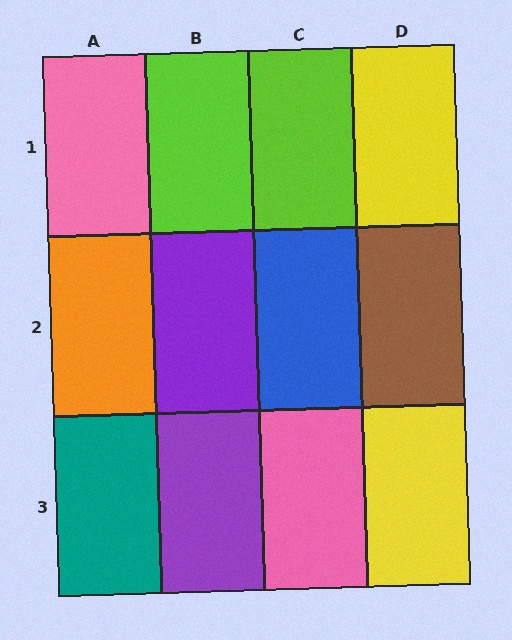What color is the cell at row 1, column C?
Lime.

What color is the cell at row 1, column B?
Lime.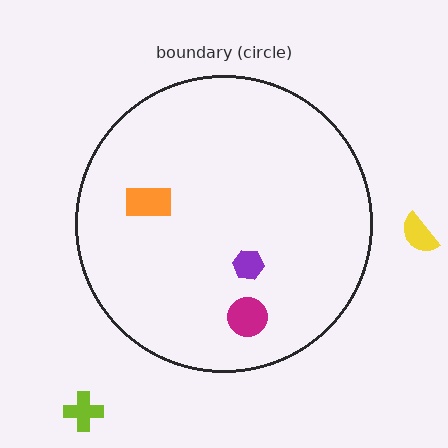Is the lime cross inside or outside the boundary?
Outside.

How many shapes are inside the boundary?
3 inside, 2 outside.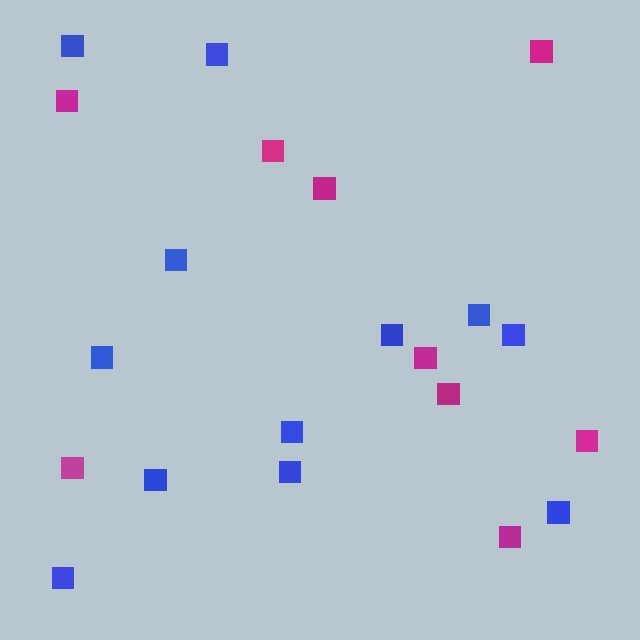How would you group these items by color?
There are 2 groups: one group of blue squares (12) and one group of magenta squares (9).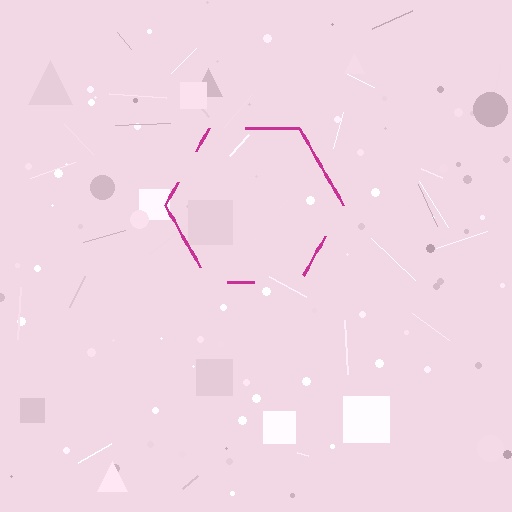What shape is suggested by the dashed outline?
The dashed outline suggests a hexagon.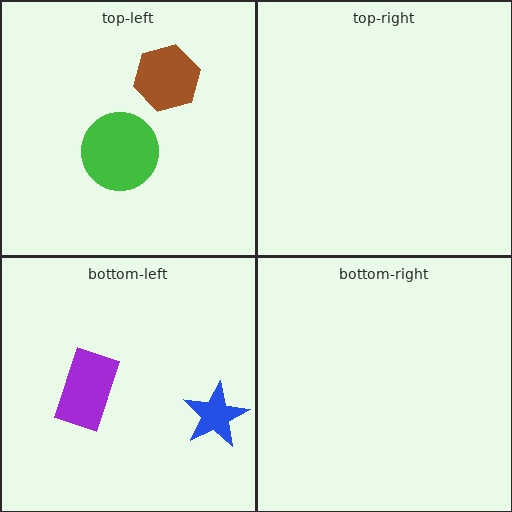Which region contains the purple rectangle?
The bottom-left region.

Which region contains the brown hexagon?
The top-left region.